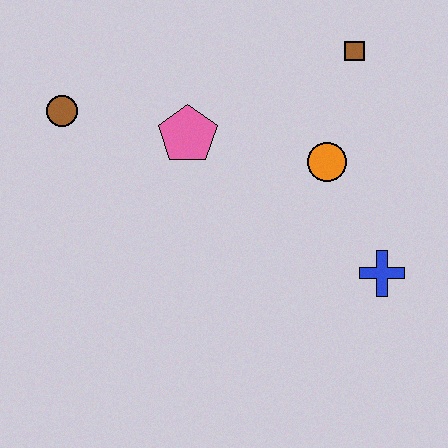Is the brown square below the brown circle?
No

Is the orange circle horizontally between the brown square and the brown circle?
Yes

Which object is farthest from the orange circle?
The brown circle is farthest from the orange circle.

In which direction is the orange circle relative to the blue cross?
The orange circle is above the blue cross.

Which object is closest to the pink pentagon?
The brown circle is closest to the pink pentagon.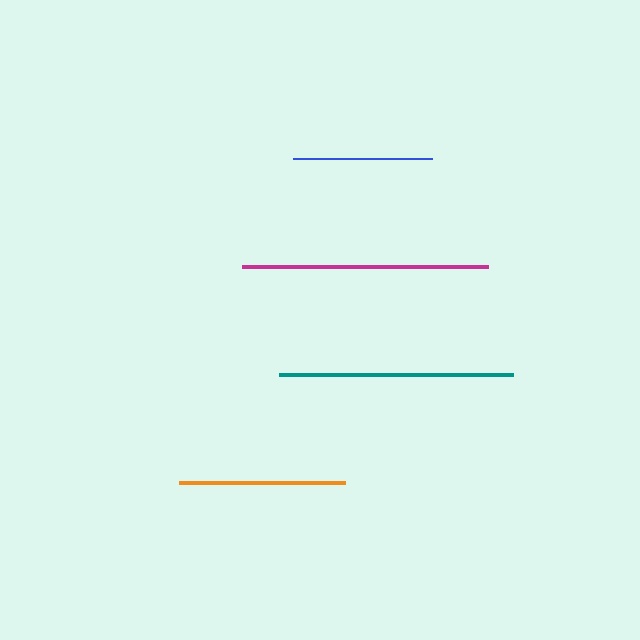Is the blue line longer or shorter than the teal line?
The teal line is longer than the blue line.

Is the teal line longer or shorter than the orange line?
The teal line is longer than the orange line.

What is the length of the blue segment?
The blue segment is approximately 139 pixels long.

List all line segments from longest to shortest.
From longest to shortest: magenta, teal, orange, blue.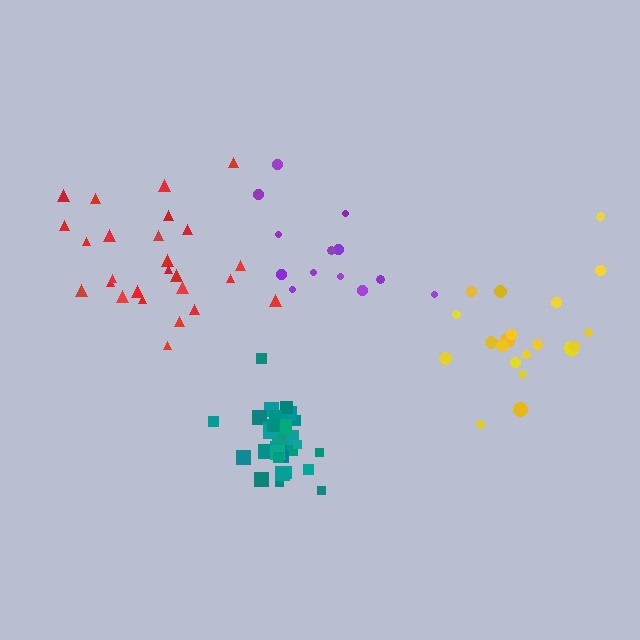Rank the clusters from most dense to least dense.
teal, yellow, red, purple.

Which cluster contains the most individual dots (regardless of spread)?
Teal (30).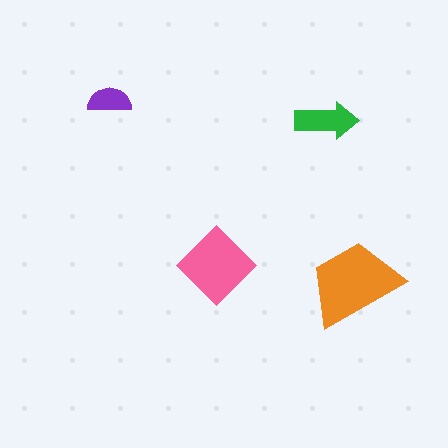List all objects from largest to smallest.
The orange trapezoid, the pink diamond, the green arrow, the purple semicircle.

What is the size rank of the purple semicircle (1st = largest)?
4th.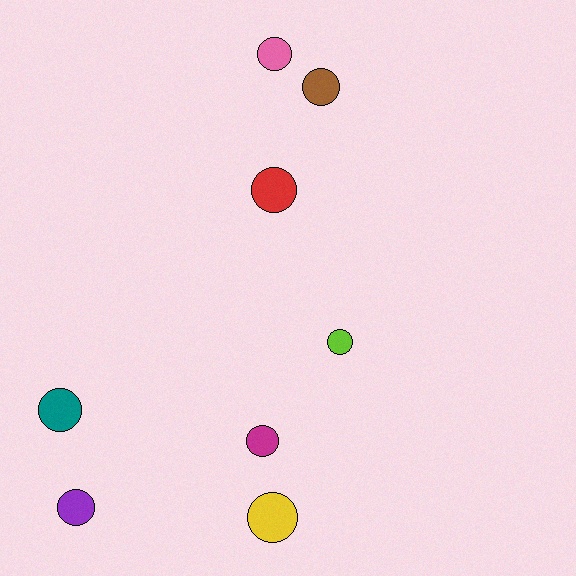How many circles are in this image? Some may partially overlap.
There are 8 circles.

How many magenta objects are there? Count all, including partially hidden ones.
There is 1 magenta object.